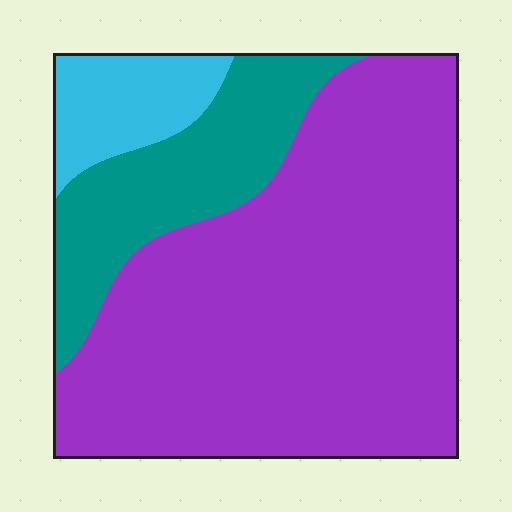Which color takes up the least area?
Cyan, at roughly 10%.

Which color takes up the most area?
Purple, at roughly 70%.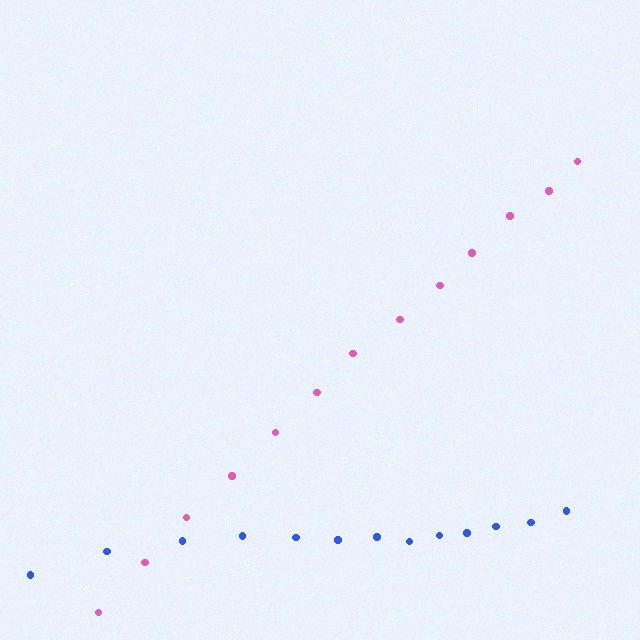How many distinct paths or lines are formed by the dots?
There are 2 distinct paths.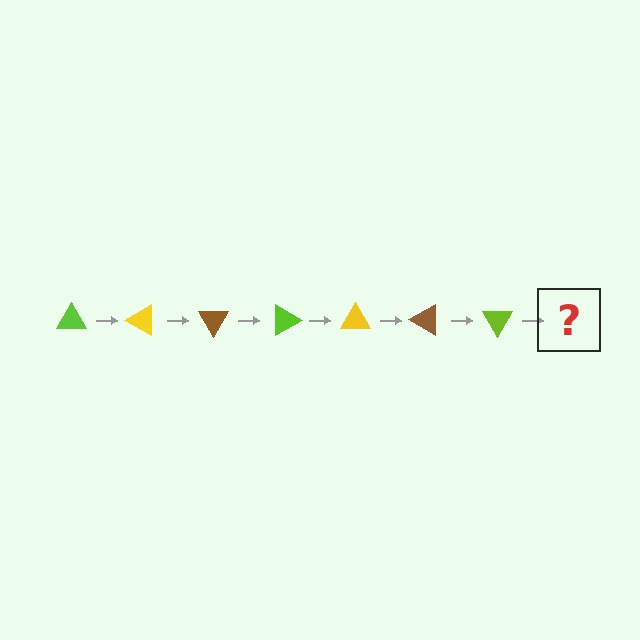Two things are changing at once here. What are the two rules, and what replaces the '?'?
The two rules are that it rotates 30 degrees each step and the color cycles through lime, yellow, and brown. The '?' should be a yellow triangle, rotated 210 degrees from the start.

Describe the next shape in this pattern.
It should be a yellow triangle, rotated 210 degrees from the start.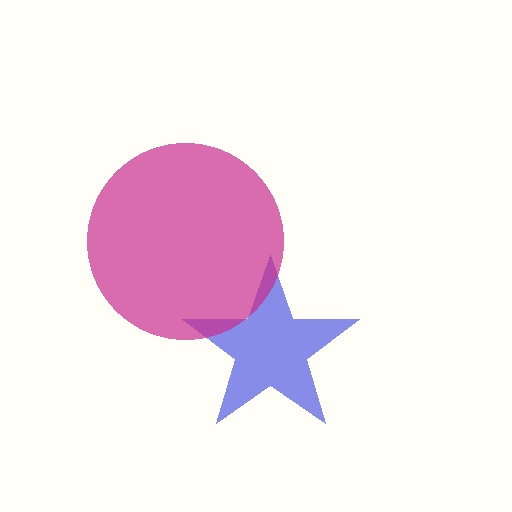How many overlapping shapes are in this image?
There are 2 overlapping shapes in the image.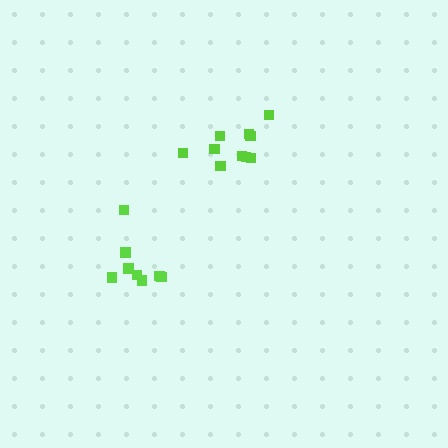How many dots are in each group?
Group 1: 8 dots, Group 2: 10 dots (18 total).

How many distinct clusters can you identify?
There are 2 distinct clusters.